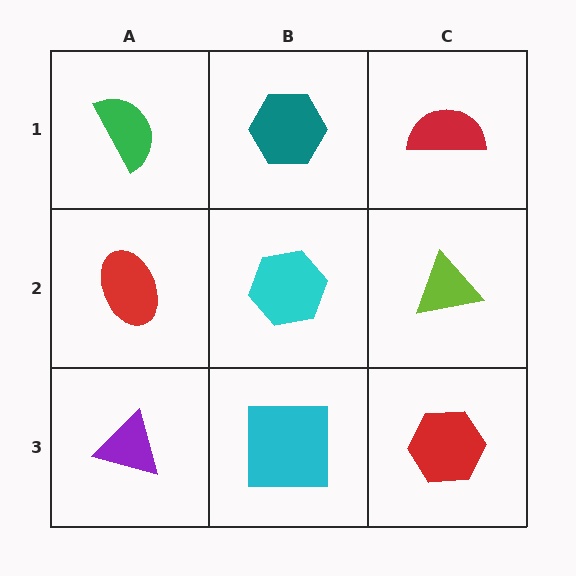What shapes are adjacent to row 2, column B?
A teal hexagon (row 1, column B), a cyan square (row 3, column B), a red ellipse (row 2, column A), a lime triangle (row 2, column C).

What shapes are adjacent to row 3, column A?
A red ellipse (row 2, column A), a cyan square (row 3, column B).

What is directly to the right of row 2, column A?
A cyan hexagon.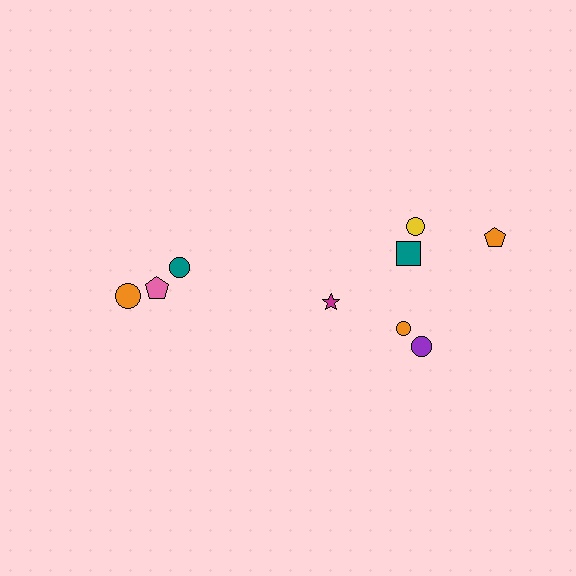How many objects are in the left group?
There are 3 objects.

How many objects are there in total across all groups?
There are 9 objects.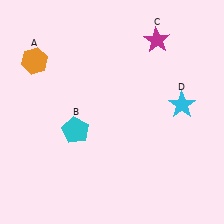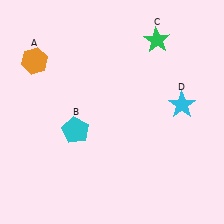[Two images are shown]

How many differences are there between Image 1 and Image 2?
There is 1 difference between the two images.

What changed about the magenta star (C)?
In Image 1, C is magenta. In Image 2, it changed to green.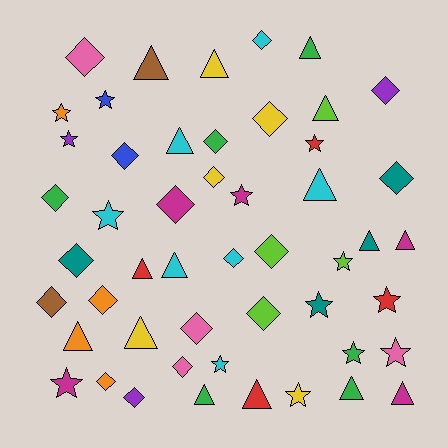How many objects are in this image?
There are 50 objects.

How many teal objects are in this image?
There are 4 teal objects.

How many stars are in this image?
There are 14 stars.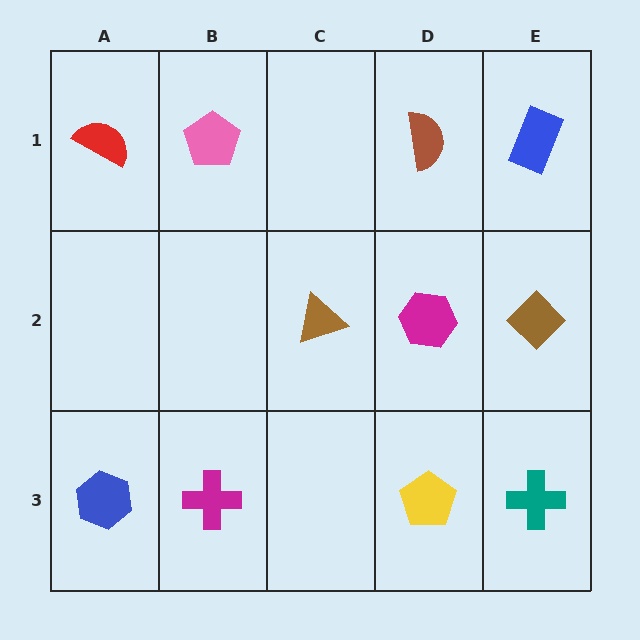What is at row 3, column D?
A yellow pentagon.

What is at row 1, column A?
A red semicircle.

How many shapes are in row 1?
4 shapes.